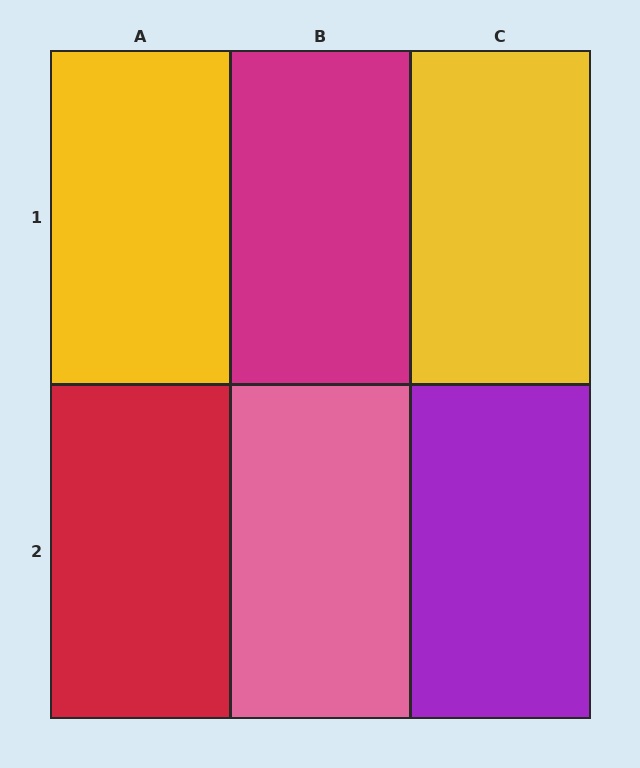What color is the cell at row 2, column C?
Purple.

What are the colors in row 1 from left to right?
Yellow, magenta, yellow.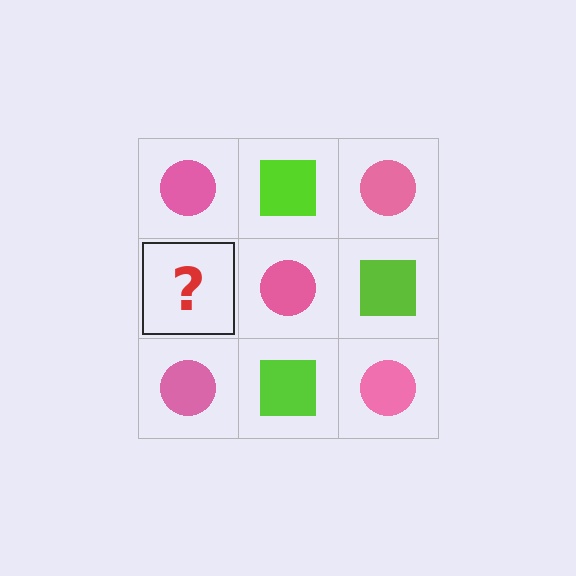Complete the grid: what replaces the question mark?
The question mark should be replaced with a lime square.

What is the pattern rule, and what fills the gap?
The rule is that it alternates pink circle and lime square in a checkerboard pattern. The gap should be filled with a lime square.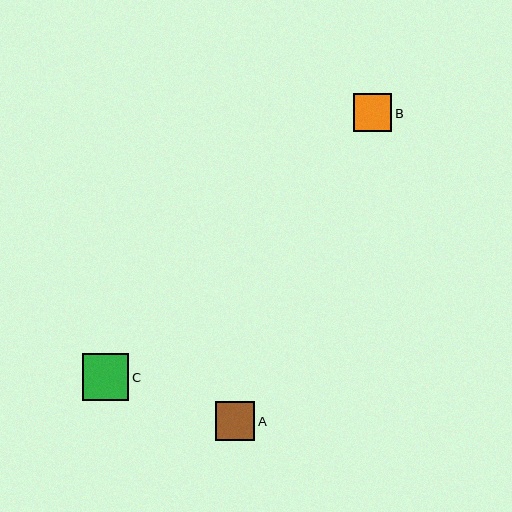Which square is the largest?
Square C is the largest with a size of approximately 47 pixels.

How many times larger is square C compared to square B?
Square C is approximately 1.2 times the size of square B.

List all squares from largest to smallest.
From largest to smallest: C, A, B.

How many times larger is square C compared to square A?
Square C is approximately 1.2 times the size of square A.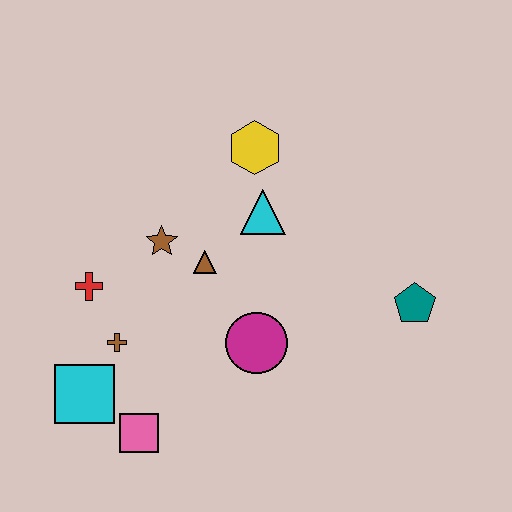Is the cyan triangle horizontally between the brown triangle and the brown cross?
No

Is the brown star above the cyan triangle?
No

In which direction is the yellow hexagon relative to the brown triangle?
The yellow hexagon is above the brown triangle.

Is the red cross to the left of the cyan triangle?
Yes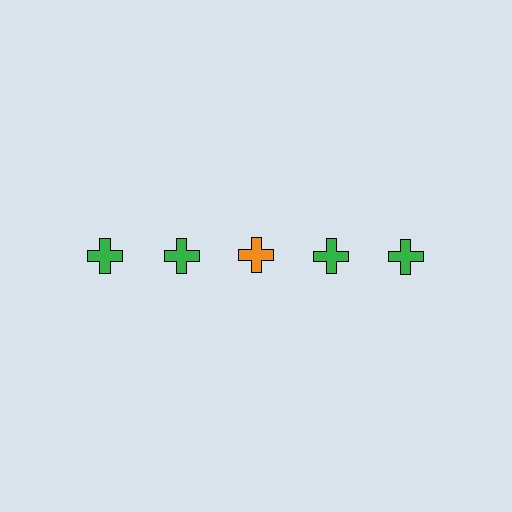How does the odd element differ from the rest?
It has a different color: orange instead of green.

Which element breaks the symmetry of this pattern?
The orange cross in the top row, center column breaks the symmetry. All other shapes are green crosses.